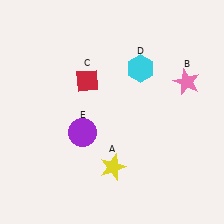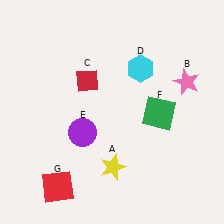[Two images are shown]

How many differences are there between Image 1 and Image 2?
There are 2 differences between the two images.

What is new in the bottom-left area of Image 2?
A red square (G) was added in the bottom-left area of Image 2.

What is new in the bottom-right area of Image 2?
A green square (F) was added in the bottom-right area of Image 2.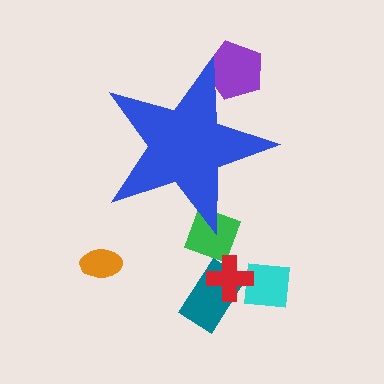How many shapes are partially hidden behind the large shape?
2 shapes are partially hidden.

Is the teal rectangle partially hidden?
No, the teal rectangle is fully visible.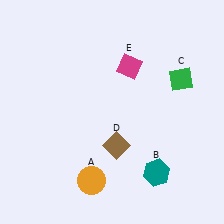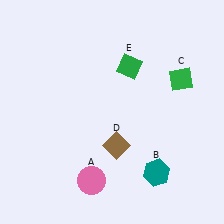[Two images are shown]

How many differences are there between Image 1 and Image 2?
There are 2 differences between the two images.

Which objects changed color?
A changed from orange to pink. E changed from magenta to green.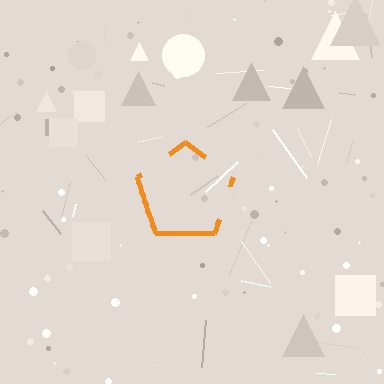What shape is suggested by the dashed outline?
The dashed outline suggests a pentagon.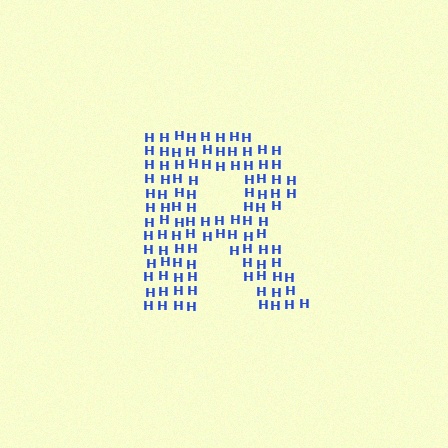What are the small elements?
The small elements are letter H's.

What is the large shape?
The large shape is the letter R.